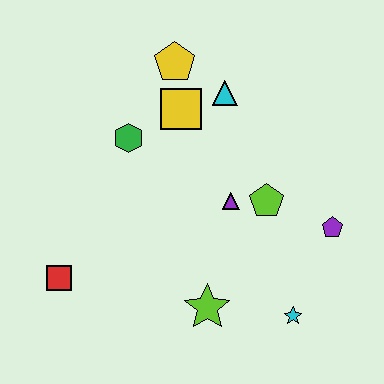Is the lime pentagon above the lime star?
Yes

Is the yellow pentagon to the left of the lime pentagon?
Yes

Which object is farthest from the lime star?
The yellow pentagon is farthest from the lime star.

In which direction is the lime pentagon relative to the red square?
The lime pentagon is to the right of the red square.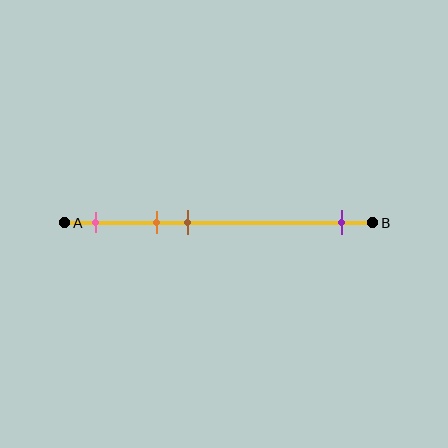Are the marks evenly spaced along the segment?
No, the marks are not evenly spaced.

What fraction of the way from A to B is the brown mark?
The brown mark is approximately 40% (0.4) of the way from A to B.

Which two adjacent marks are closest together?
The orange and brown marks are the closest adjacent pair.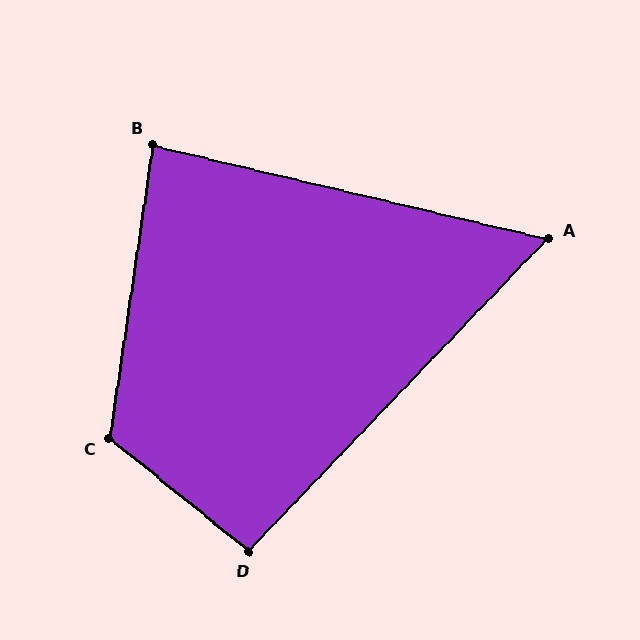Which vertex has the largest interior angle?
C, at approximately 120 degrees.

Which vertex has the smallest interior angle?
A, at approximately 60 degrees.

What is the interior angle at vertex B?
Approximately 85 degrees (approximately right).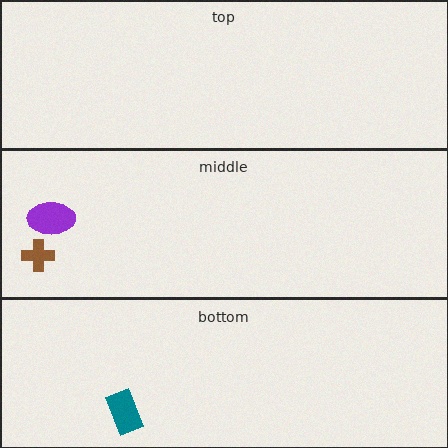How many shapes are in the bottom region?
1.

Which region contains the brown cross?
The middle region.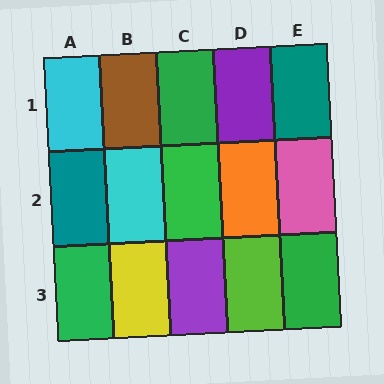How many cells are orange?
1 cell is orange.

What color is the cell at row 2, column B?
Cyan.